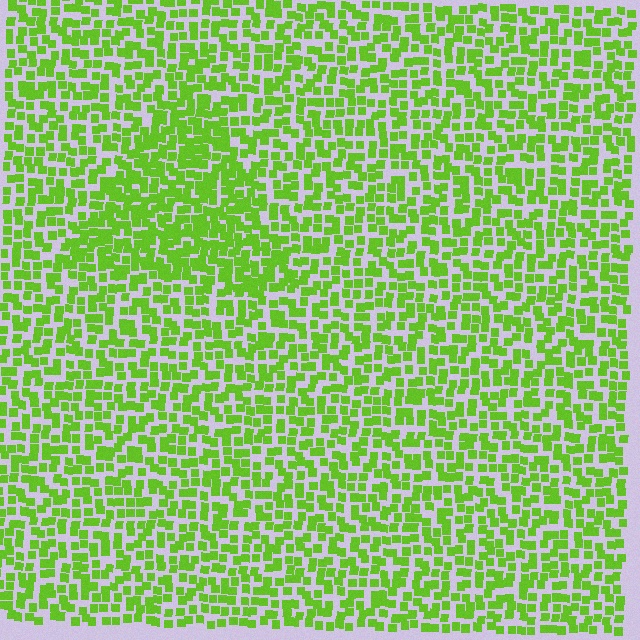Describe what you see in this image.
The image contains small lime elements arranged at two different densities. A triangle-shaped region is visible where the elements are more densely packed than the surrounding area.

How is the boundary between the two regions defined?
The boundary is defined by a change in element density (approximately 1.5x ratio). All elements are the same color, size, and shape.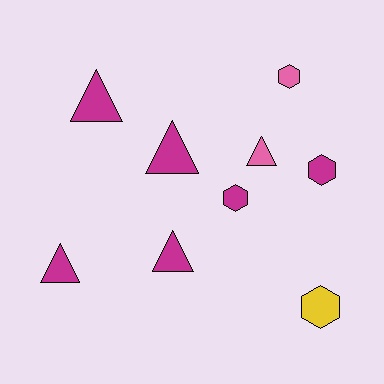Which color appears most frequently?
Magenta, with 6 objects.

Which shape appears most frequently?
Triangle, with 5 objects.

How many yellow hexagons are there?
There is 1 yellow hexagon.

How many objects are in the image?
There are 9 objects.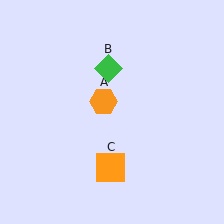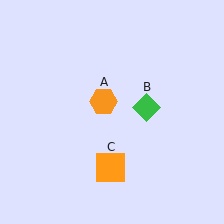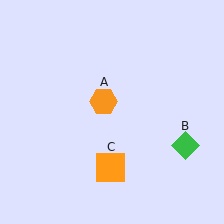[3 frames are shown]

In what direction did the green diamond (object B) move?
The green diamond (object B) moved down and to the right.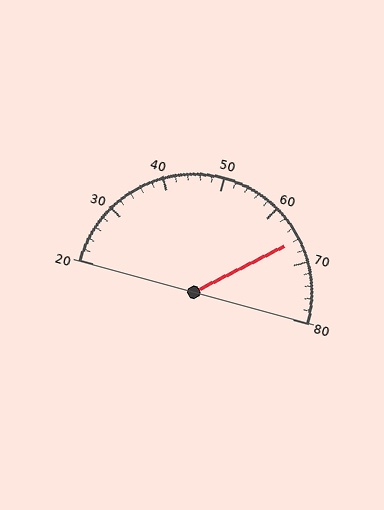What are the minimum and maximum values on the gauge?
The gauge ranges from 20 to 80.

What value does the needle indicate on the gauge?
The needle indicates approximately 66.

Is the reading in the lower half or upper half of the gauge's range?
The reading is in the upper half of the range (20 to 80).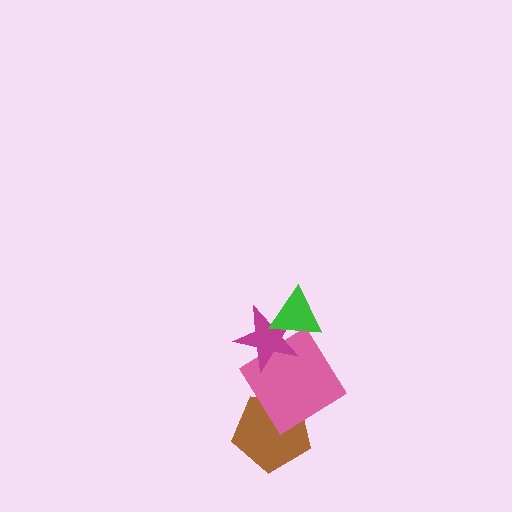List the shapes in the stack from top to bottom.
From top to bottom: the green triangle, the magenta star, the pink diamond, the brown pentagon.